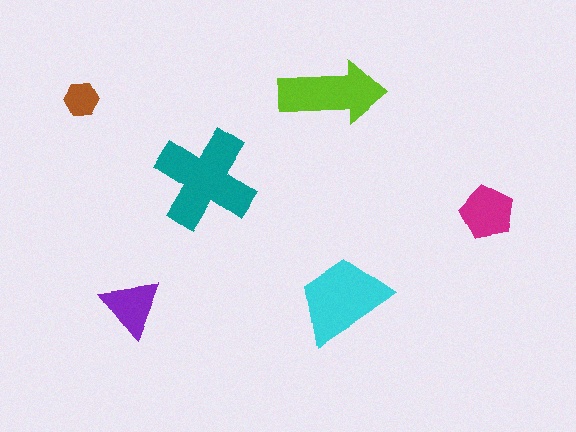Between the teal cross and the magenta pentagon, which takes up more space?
The teal cross.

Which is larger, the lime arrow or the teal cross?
The teal cross.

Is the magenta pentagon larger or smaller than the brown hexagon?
Larger.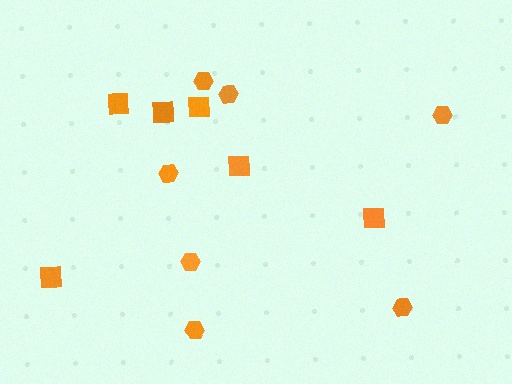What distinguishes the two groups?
There are 2 groups: one group of squares (6) and one group of hexagons (7).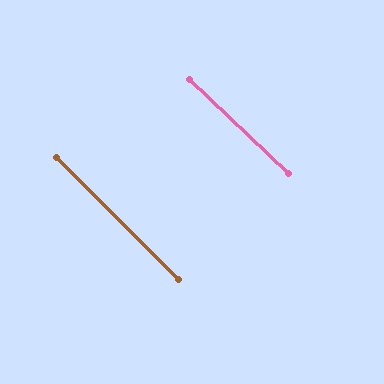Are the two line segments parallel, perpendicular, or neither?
Parallel — their directions differ by only 1.6°.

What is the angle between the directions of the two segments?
Approximately 2 degrees.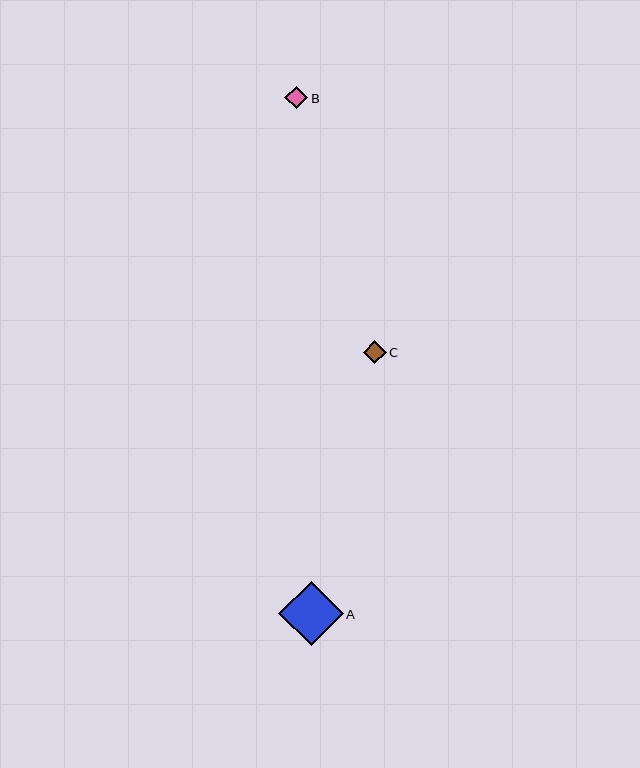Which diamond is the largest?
Diamond A is the largest with a size of approximately 64 pixels.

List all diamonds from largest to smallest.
From largest to smallest: A, B, C.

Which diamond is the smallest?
Diamond C is the smallest with a size of approximately 23 pixels.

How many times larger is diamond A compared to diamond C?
Diamond A is approximately 2.8 times the size of diamond C.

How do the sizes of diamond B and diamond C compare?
Diamond B and diamond C are approximately the same size.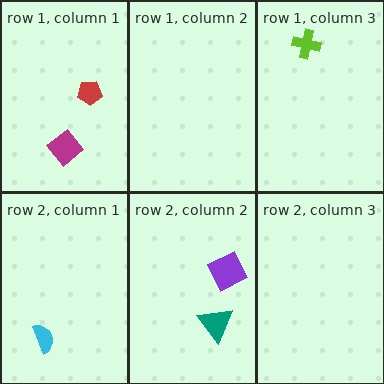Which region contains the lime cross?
The row 1, column 3 region.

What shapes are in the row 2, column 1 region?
The cyan semicircle.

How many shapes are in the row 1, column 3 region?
1.